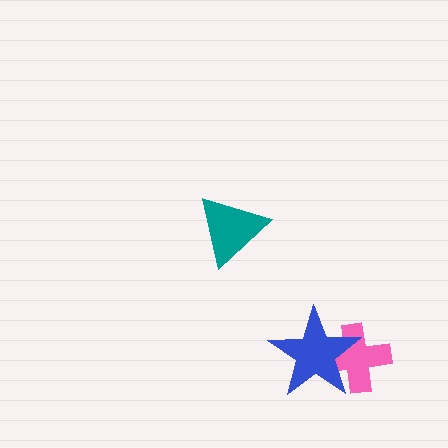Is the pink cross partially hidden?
Yes, it is partially covered by another shape.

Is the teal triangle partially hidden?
No, no other shape covers it.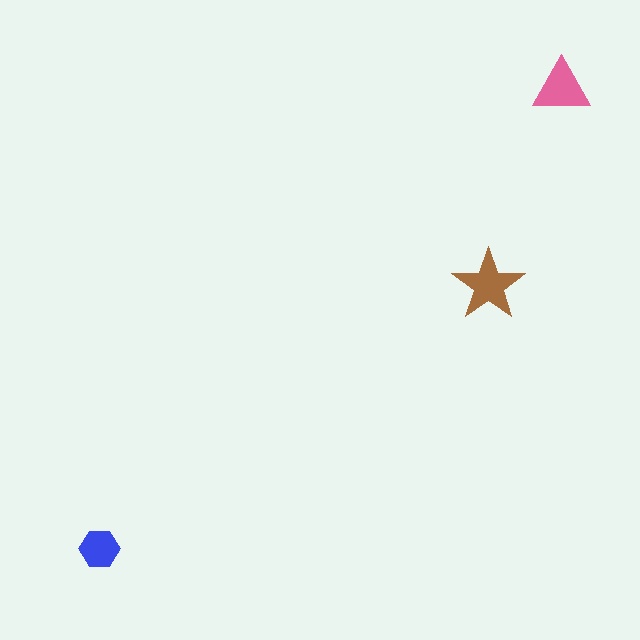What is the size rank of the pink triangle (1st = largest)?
2nd.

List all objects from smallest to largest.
The blue hexagon, the pink triangle, the brown star.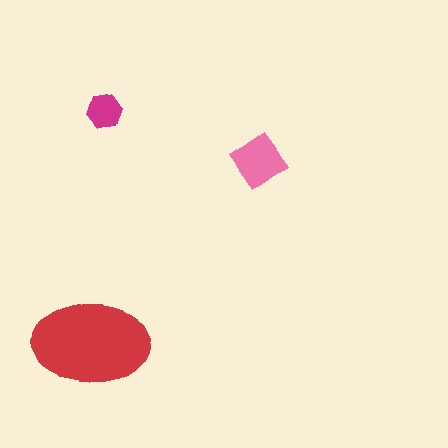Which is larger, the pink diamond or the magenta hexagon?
The pink diamond.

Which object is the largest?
The red ellipse.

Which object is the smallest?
The magenta hexagon.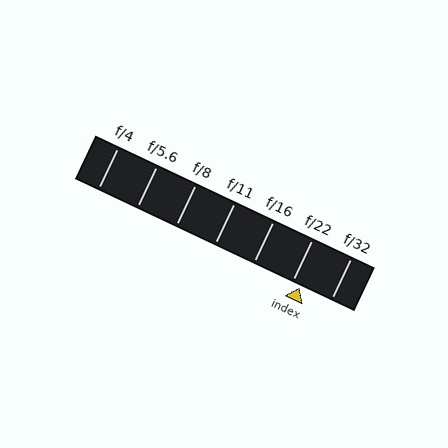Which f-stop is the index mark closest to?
The index mark is closest to f/22.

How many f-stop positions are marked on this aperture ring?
There are 7 f-stop positions marked.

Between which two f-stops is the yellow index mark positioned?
The index mark is between f/22 and f/32.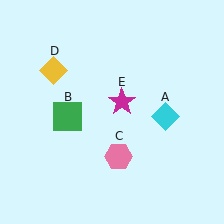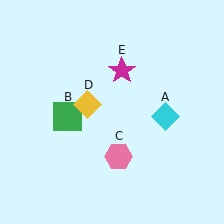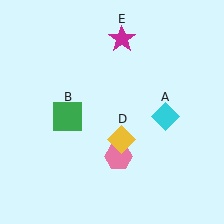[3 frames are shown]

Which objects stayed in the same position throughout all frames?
Cyan diamond (object A) and green square (object B) and pink hexagon (object C) remained stationary.